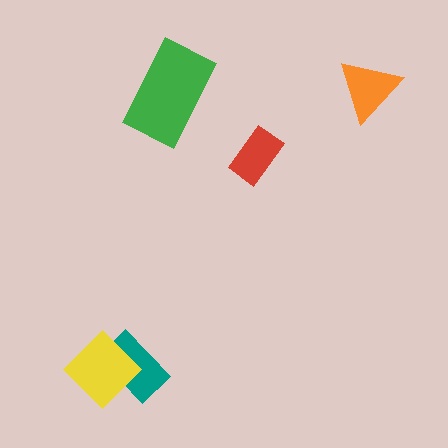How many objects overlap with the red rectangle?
0 objects overlap with the red rectangle.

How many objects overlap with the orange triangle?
0 objects overlap with the orange triangle.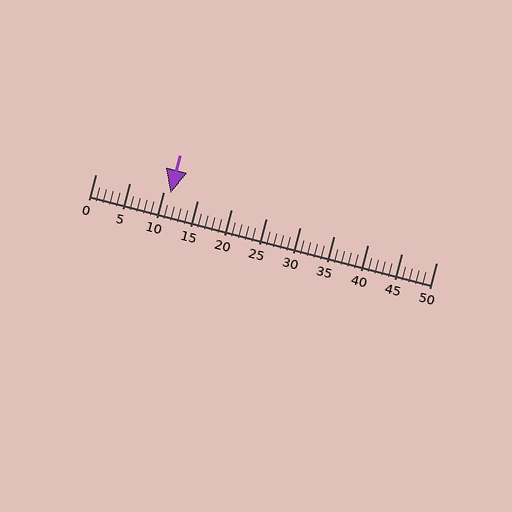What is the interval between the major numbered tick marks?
The major tick marks are spaced 5 units apart.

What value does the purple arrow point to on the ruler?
The purple arrow points to approximately 11.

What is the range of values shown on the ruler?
The ruler shows values from 0 to 50.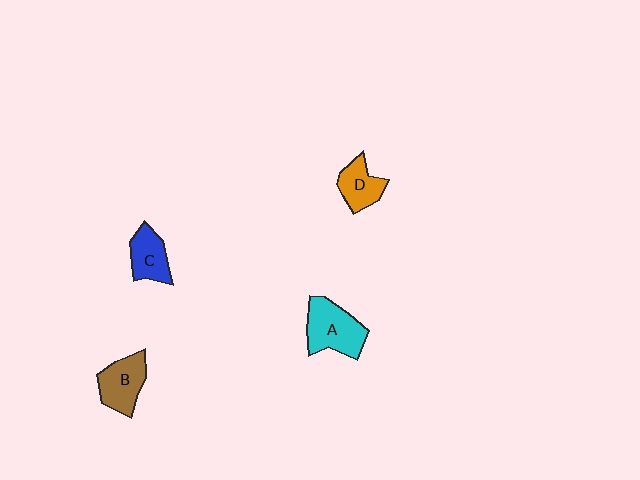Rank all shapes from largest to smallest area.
From largest to smallest: A (cyan), B (brown), C (blue), D (orange).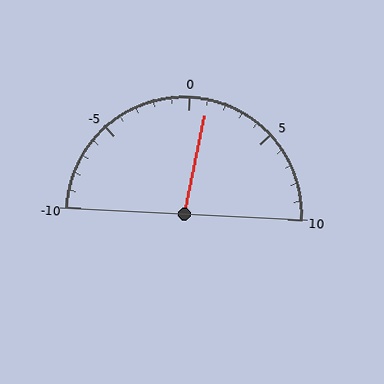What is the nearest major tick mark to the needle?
The nearest major tick mark is 0.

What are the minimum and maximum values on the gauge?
The gauge ranges from -10 to 10.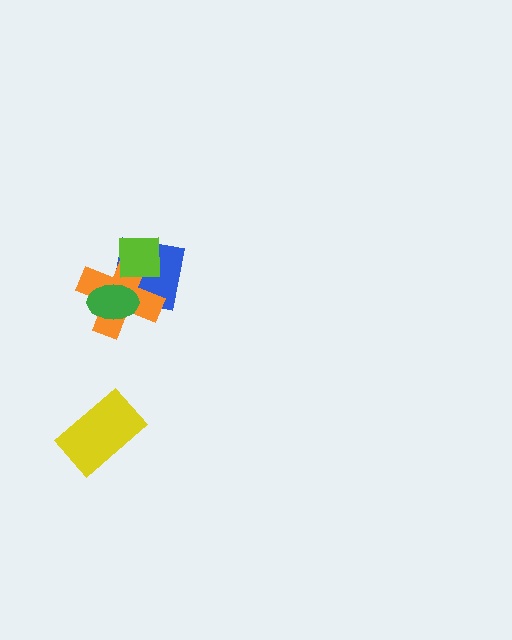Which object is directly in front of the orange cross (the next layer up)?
The green ellipse is directly in front of the orange cross.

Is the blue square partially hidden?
Yes, it is partially covered by another shape.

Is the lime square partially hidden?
No, no other shape covers it.